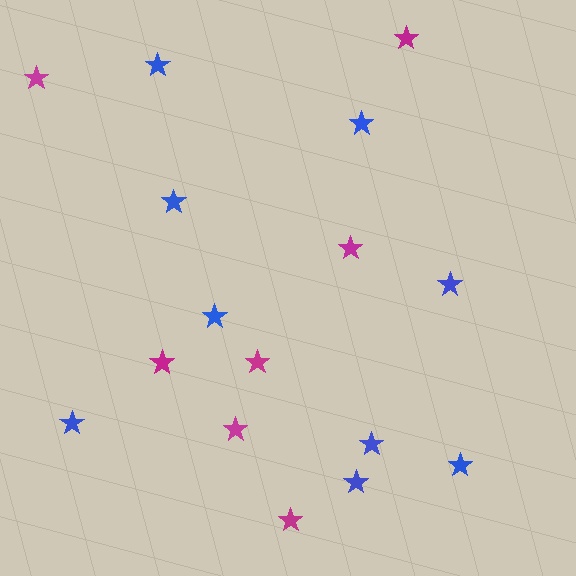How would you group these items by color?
There are 2 groups: one group of blue stars (9) and one group of magenta stars (7).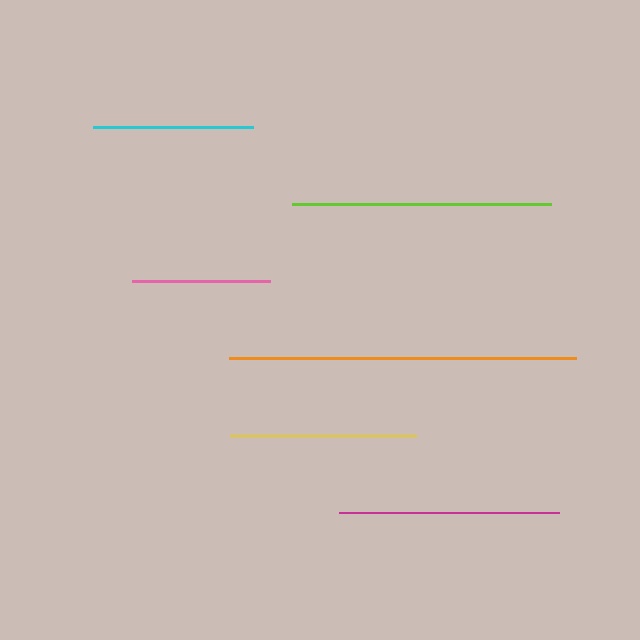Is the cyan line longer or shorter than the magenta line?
The magenta line is longer than the cyan line.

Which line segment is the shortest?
The pink line is the shortest at approximately 138 pixels.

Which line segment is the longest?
The orange line is the longest at approximately 347 pixels.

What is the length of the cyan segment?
The cyan segment is approximately 160 pixels long.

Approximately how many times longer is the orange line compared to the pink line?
The orange line is approximately 2.5 times the length of the pink line.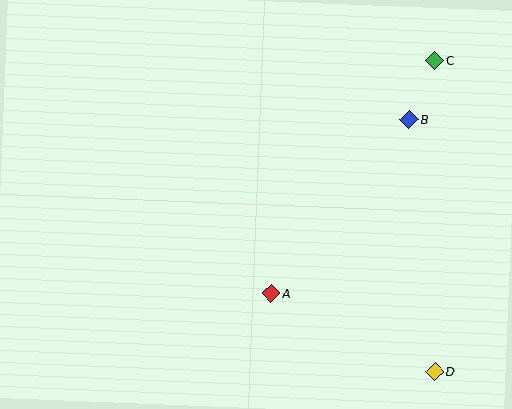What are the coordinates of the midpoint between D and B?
The midpoint between D and B is at (422, 245).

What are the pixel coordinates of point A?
Point A is at (271, 293).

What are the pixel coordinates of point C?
Point C is at (435, 60).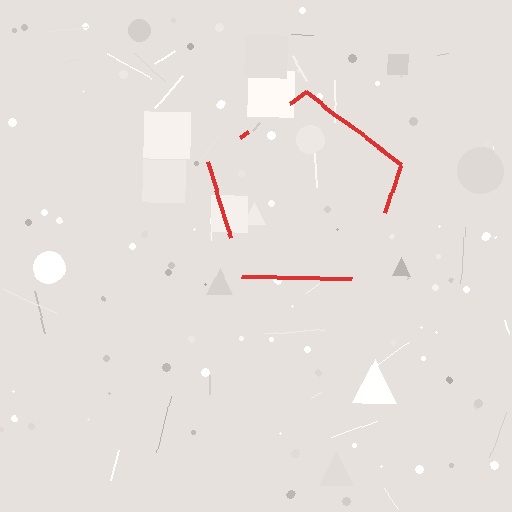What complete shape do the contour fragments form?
The contour fragments form a pentagon.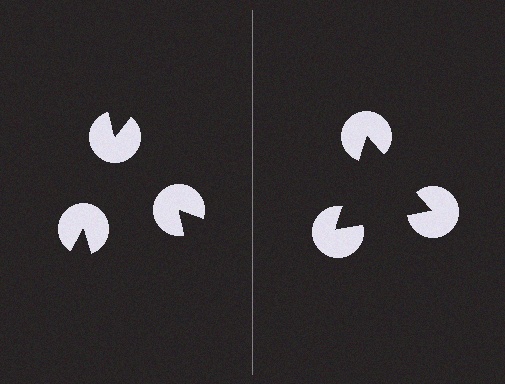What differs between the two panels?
The pac-man discs are positioned identically on both sides; only the wedge orientations differ. On the right they align to a triangle; on the left they are misaligned.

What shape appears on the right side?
An illusory triangle.